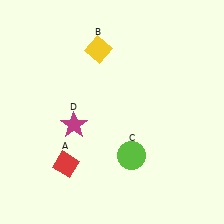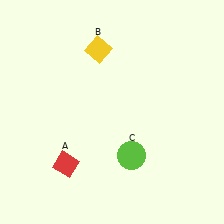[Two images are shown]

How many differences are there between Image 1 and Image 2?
There is 1 difference between the two images.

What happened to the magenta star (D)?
The magenta star (D) was removed in Image 2. It was in the bottom-left area of Image 1.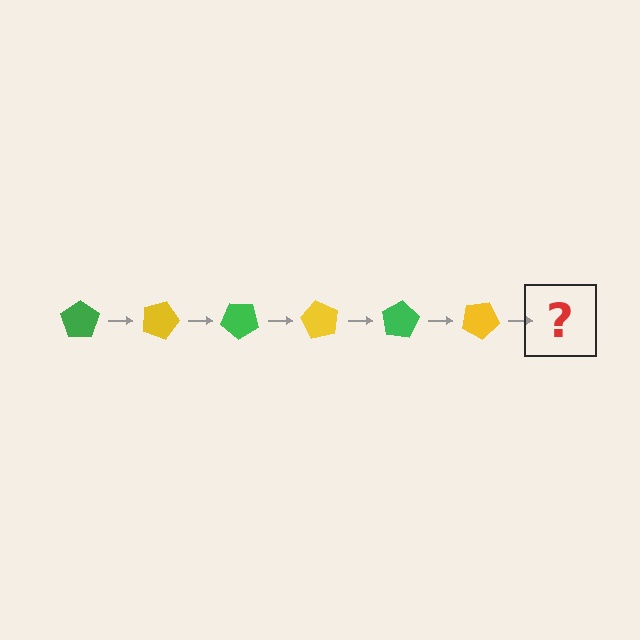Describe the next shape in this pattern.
It should be a green pentagon, rotated 120 degrees from the start.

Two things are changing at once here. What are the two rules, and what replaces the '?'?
The two rules are that it rotates 20 degrees each step and the color cycles through green and yellow. The '?' should be a green pentagon, rotated 120 degrees from the start.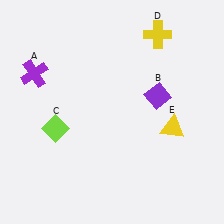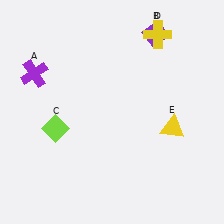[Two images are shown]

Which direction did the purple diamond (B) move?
The purple diamond (B) moved up.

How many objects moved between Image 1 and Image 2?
1 object moved between the two images.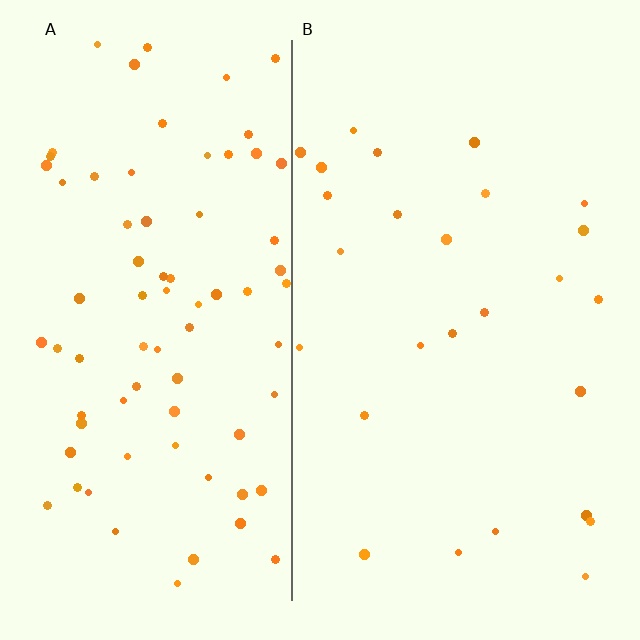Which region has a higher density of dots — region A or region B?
A (the left).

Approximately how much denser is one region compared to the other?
Approximately 2.9× — region A over region B.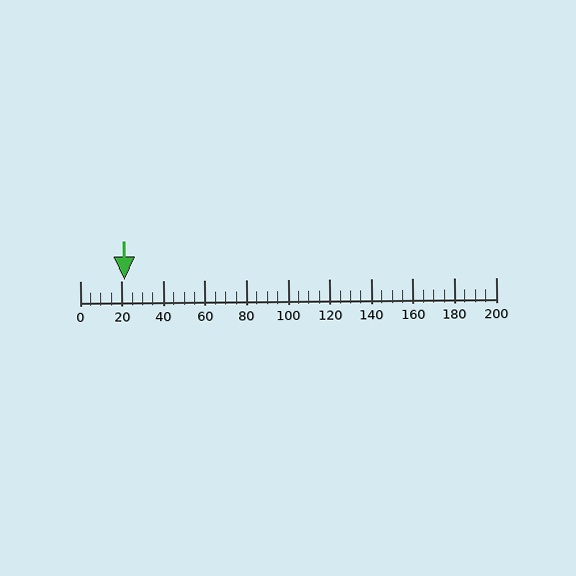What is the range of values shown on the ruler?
The ruler shows values from 0 to 200.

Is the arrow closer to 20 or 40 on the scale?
The arrow is closer to 20.